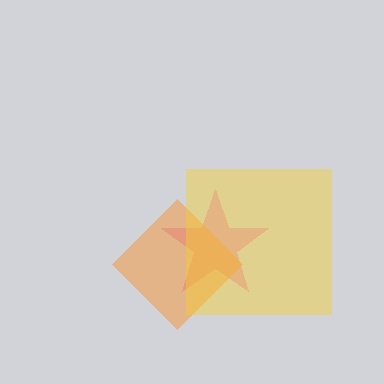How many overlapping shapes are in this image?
There are 3 overlapping shapes in the image.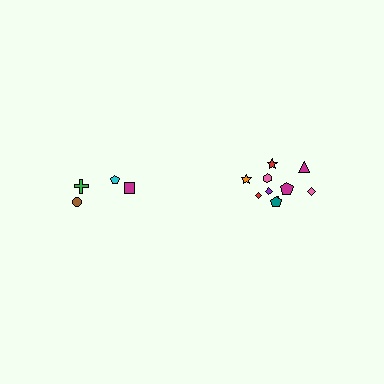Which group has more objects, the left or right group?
The right group.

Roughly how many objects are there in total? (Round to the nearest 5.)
Roughly 15 objects in total.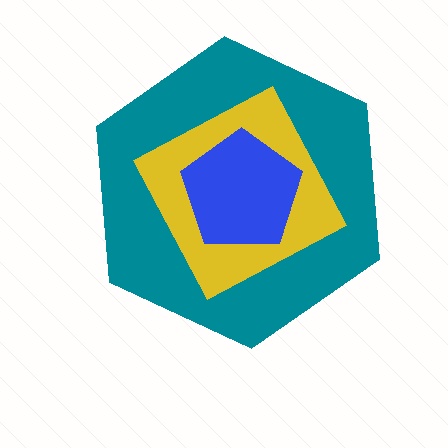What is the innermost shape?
The blue pentagon.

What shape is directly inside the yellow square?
The blue pentagon.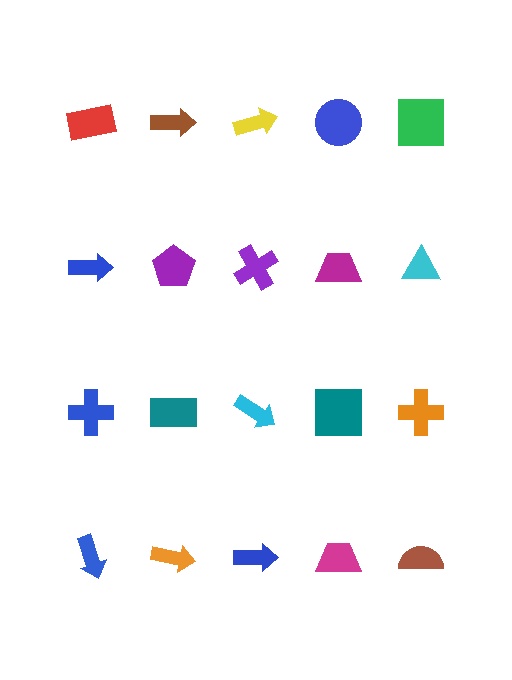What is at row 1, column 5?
A green square.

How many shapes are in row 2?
5 shapes.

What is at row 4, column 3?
A blue arrow.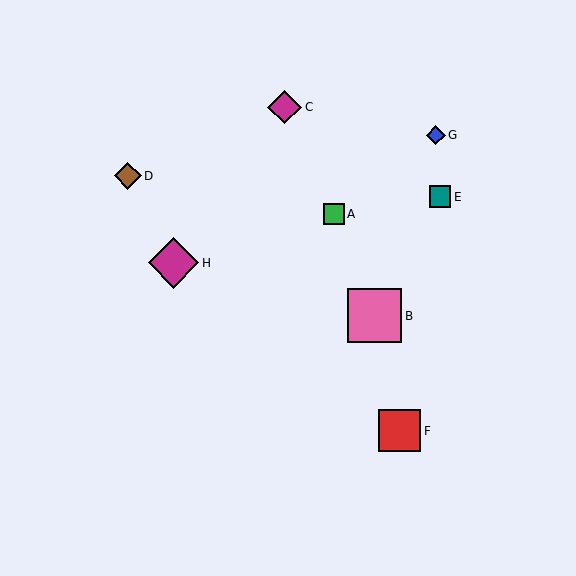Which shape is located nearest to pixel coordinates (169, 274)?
The magenta diamond (labeled H) at (173, 263) is nearest to that location.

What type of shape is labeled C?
Shape C is a magenta diamond.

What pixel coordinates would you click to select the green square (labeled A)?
Click at (334, 214) to select the green square A.